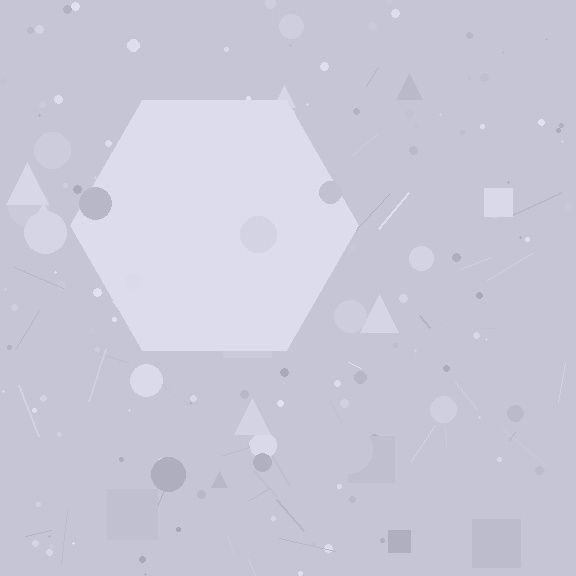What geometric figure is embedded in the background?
A hexagon is embedded in the background.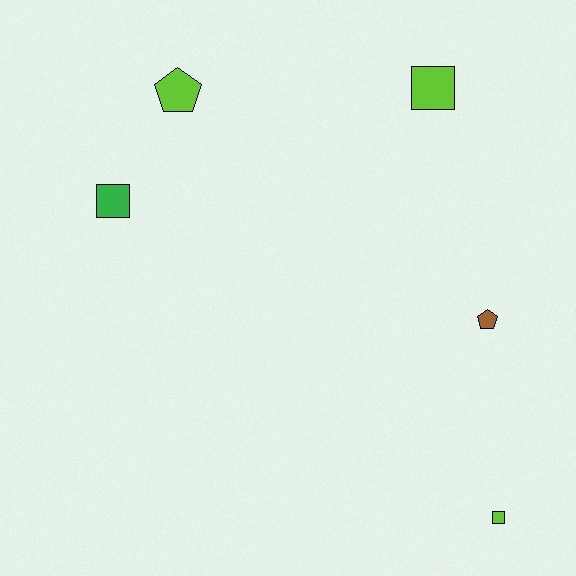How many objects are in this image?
There are 5 objects.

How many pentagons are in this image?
There are 2 pentagons.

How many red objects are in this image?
There are no red objects.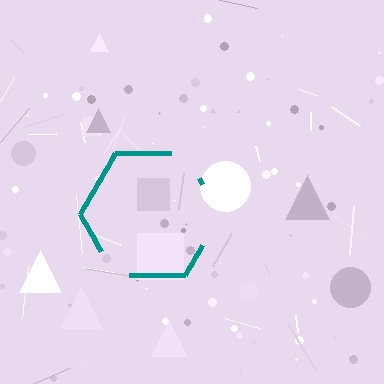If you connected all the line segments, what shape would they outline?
They would outline a hexagon.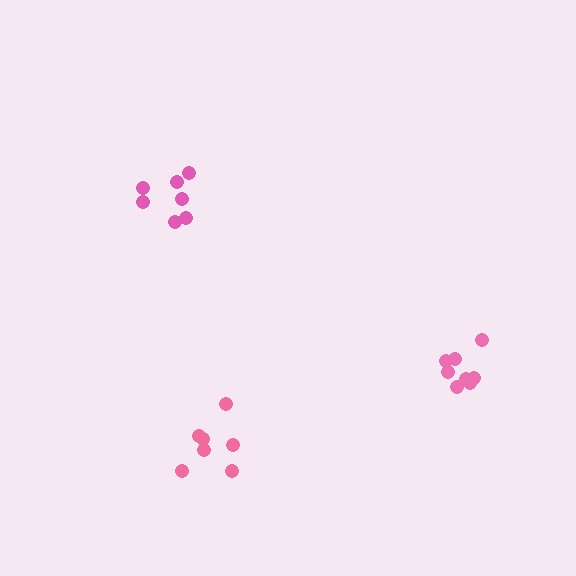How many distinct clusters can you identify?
There are 3 distinct clusters.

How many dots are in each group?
Group 1: 7 dots, Group 2: 7 dots, Group 3: 8 dots (22 total).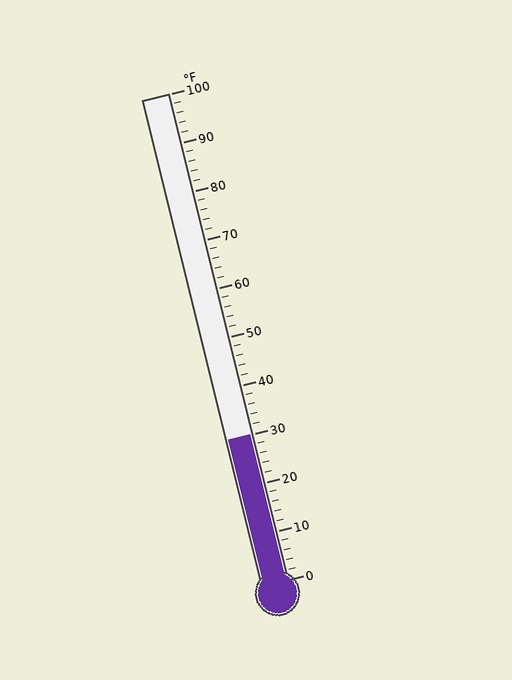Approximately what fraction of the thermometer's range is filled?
The thermometer is filled to approximately 30% of its range.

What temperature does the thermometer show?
The thermometer shows approximately 30°F.